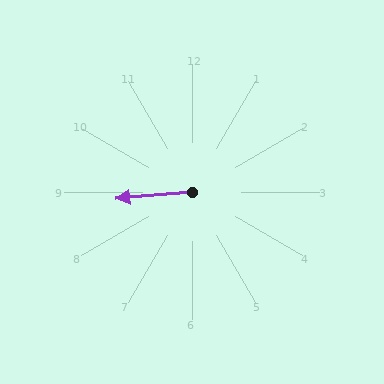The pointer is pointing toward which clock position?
Roughly 9 o'clock.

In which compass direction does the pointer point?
West.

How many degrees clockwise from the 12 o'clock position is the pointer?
Approximately 265 degrees.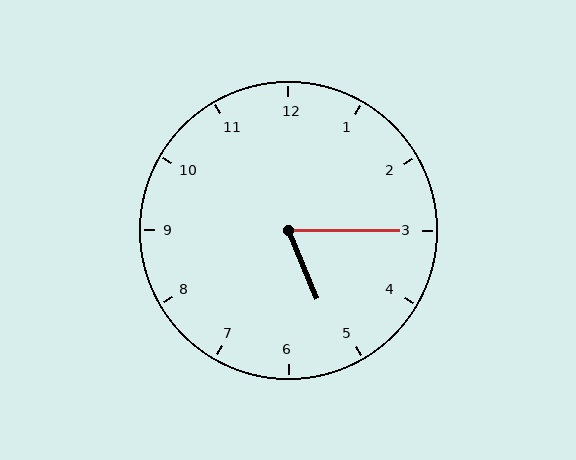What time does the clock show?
5:15.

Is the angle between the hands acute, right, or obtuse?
It is acute.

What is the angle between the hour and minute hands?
Approximately 68 degrees.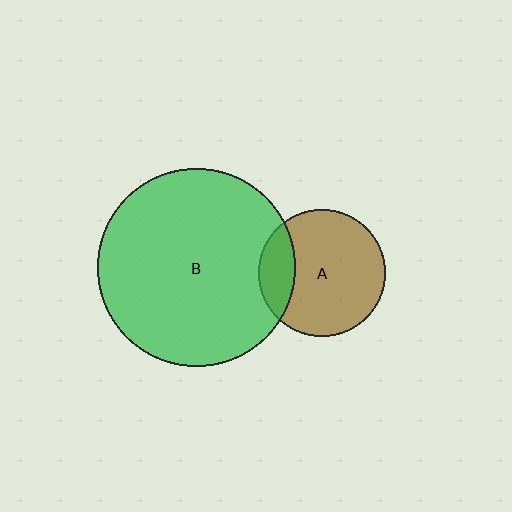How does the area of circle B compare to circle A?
Approximately 2.4 times.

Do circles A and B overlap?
Yes.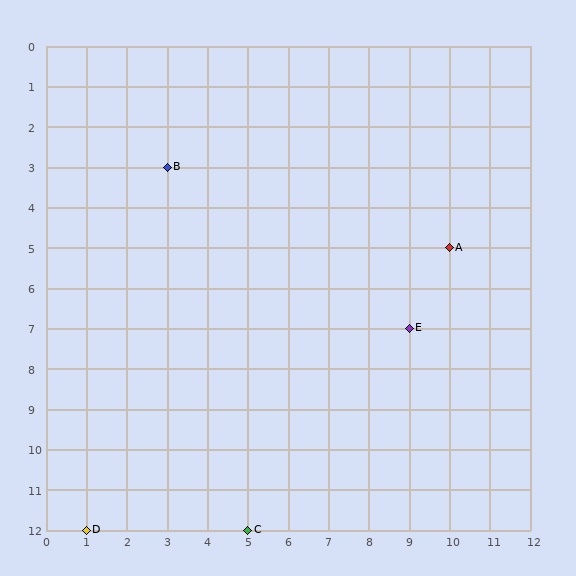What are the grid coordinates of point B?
Point B is at grid coordinates (3, 3).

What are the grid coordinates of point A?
Point A is at grid coordinates (10, 5).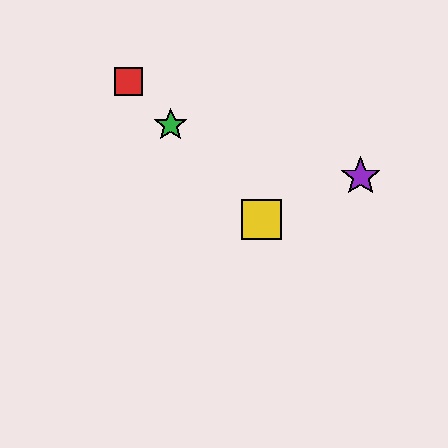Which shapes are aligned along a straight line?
The red square, the blue square, the green star, the yellow square are aligned along a straight line.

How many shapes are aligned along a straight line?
4 shapes (the red square, the blue square, the green star, the yellow square) are aligned along a straight line.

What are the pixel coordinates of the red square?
The red square is at (128, 81).